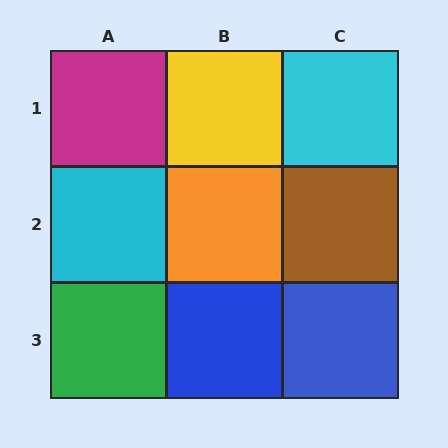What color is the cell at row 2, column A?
Cyan.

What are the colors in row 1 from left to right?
Magenta, yellow, cyan.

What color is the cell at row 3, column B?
Blue.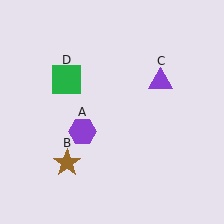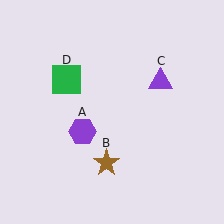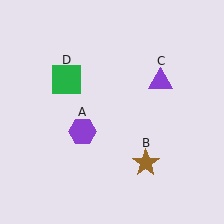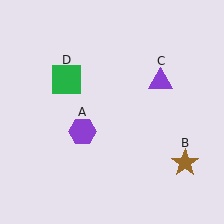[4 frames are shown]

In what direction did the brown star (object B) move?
The brown star (object B) moved right.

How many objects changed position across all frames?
1 object changed position: brown star (object B).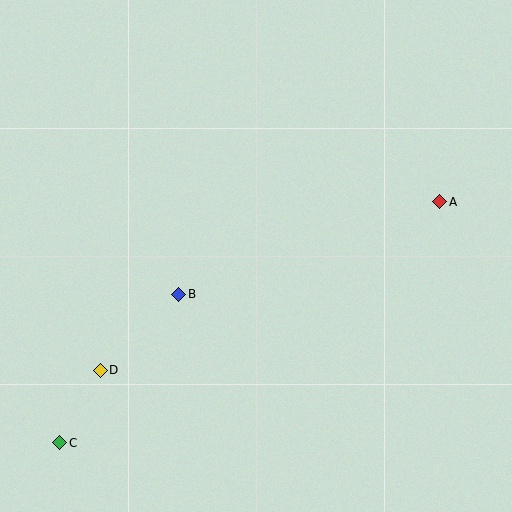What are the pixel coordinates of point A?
Point A is at (440, 202).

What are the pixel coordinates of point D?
Point D is at (100, 370).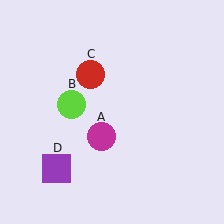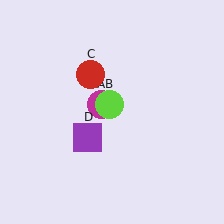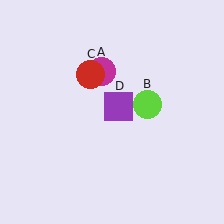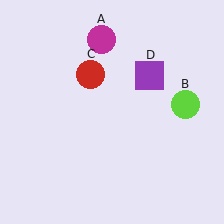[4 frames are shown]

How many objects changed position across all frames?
3 objects changed position: magenta circle (object A), lime circle (object B), purple square (object D).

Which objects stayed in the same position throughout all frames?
Red circle (object C) remained stationary.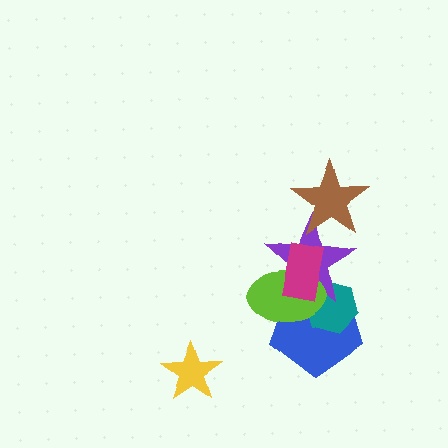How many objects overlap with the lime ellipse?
4 objects overlap with the lime ellipse.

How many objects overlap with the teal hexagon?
4 objects overlap with the teal hexagon.